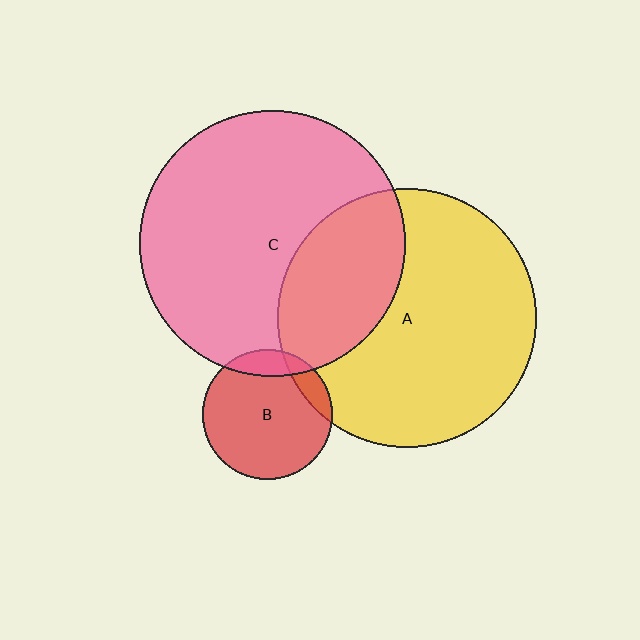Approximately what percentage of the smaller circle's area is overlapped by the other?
Approximately 10%.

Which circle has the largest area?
Circle C (pink).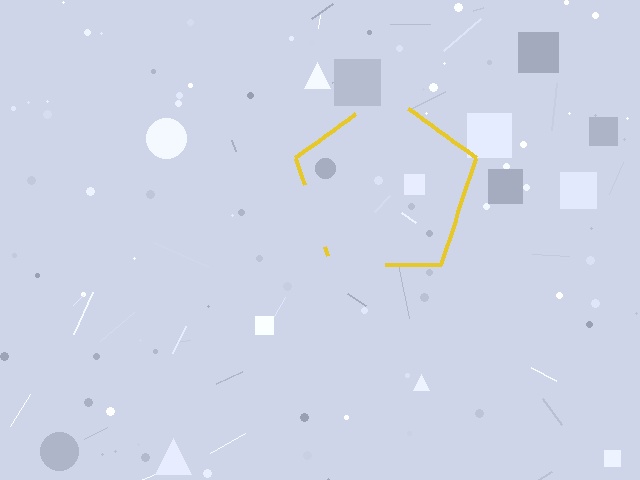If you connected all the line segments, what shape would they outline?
They would outline a pentagon.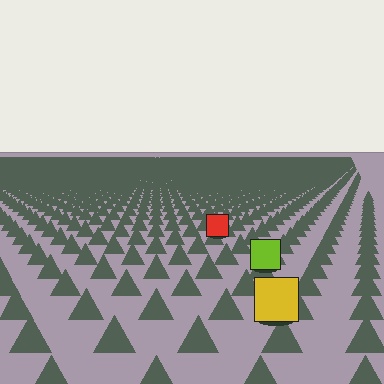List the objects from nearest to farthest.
From nearest to farthest: the yellow square, the lime square, the red square.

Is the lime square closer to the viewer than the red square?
Yes. The lime square is closer — you can tell from the texture gradient: the ground texture is coarser near it.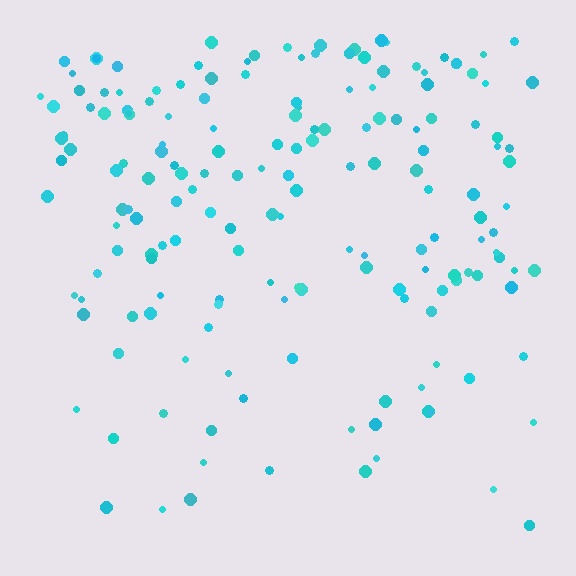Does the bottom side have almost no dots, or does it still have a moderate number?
Still a moderate number, just noticeably fewer than the top.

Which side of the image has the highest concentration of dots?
The top.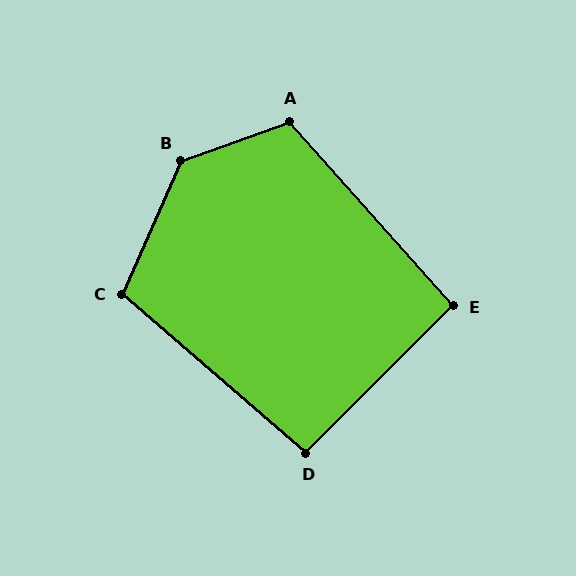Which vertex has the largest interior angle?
B, at approximately 134 degrees.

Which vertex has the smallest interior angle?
E, at approximately 93 degrees.